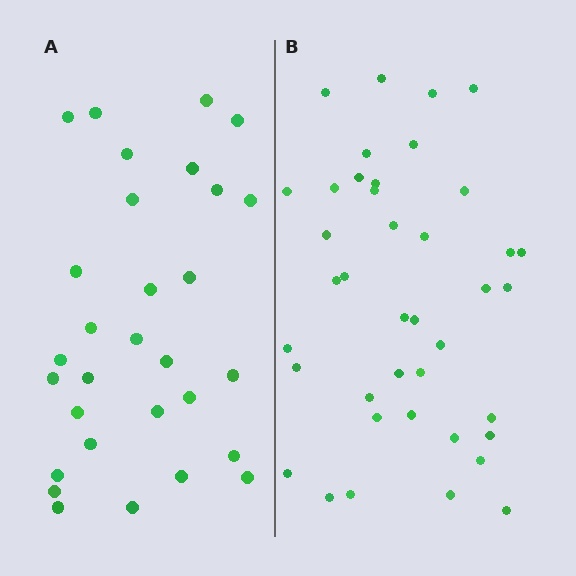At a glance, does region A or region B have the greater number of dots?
Region B (the right region) has more dots.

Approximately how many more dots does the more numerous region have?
Region B has roughly 10 or so more dots than region A.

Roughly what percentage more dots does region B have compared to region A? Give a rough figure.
About 35% more.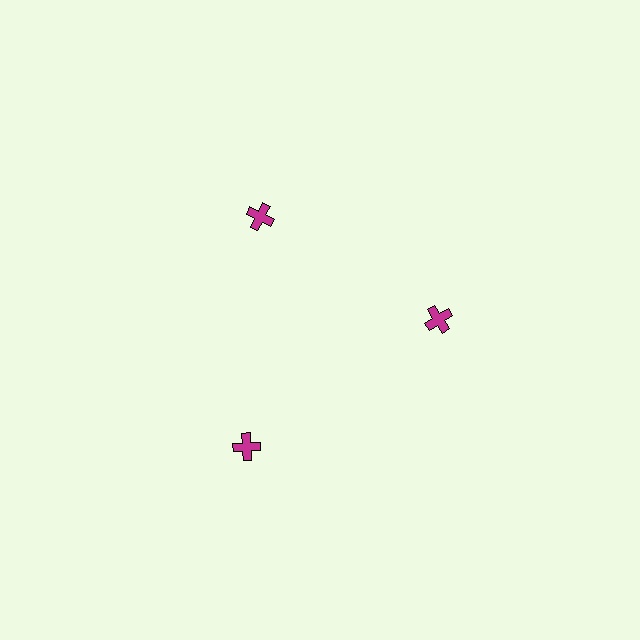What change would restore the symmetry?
The symmetry would be restored by moving it inward, back onto the ring so that all 3 crosses sit at equal angles and equal distance from the center.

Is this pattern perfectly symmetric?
No. The 3 magenta crosses are arranged in a ring, but one element near the 7 o'clock position is pushed outward from the center, breaking the 3-fold rotational symmetry.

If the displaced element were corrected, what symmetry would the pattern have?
It would have 3-fold rotational symmetry — the pattern would map onto itself every 120 degrees.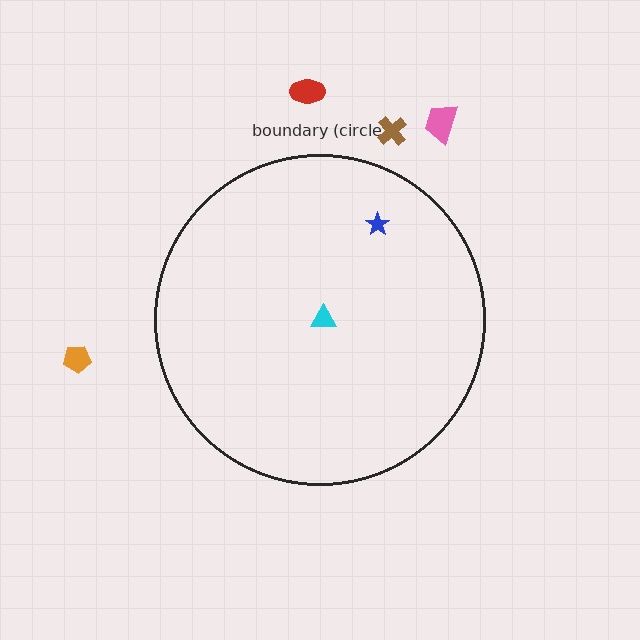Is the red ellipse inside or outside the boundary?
Outside.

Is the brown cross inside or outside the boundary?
Outside.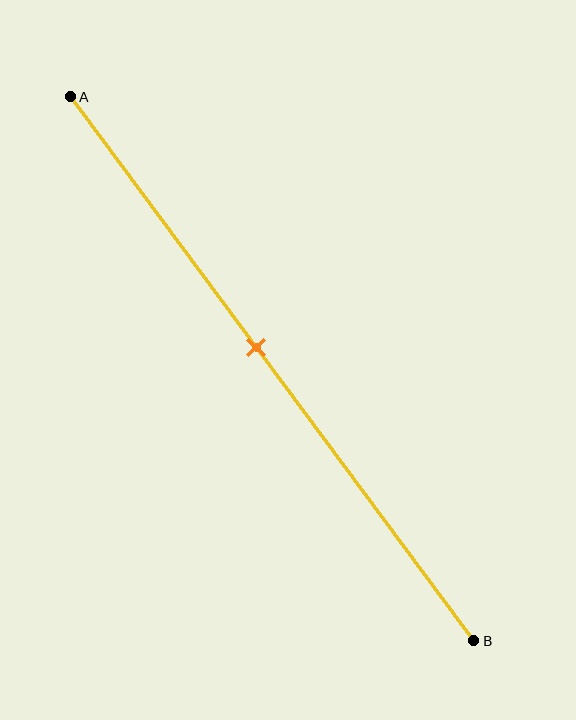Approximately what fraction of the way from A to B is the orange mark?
The orange mark is approximately 45% of the way from A to B.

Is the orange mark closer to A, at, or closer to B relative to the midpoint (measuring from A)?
The orange mark is closer to point A than the midpoint of segment AB.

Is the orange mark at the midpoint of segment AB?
No, the mark is at about 45% from A, not at the 50% midpoint.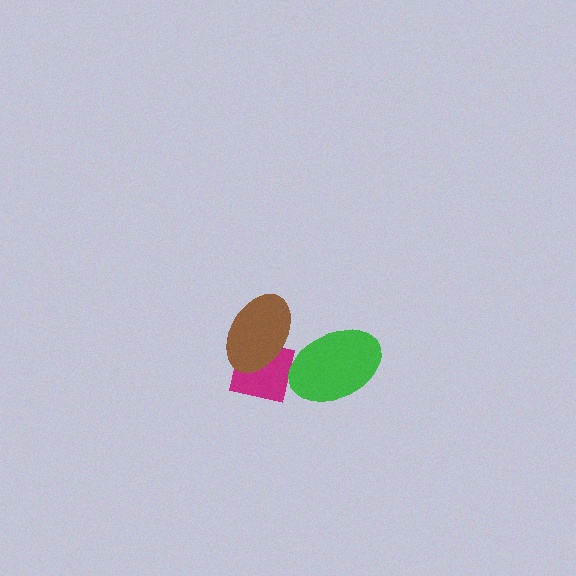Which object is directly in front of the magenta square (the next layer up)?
The green ellipse is directly in front of the magenta square.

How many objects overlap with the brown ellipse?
1 object overlaps with the brown ellipse.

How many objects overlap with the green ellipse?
1 object overlaps with the green ellipse.